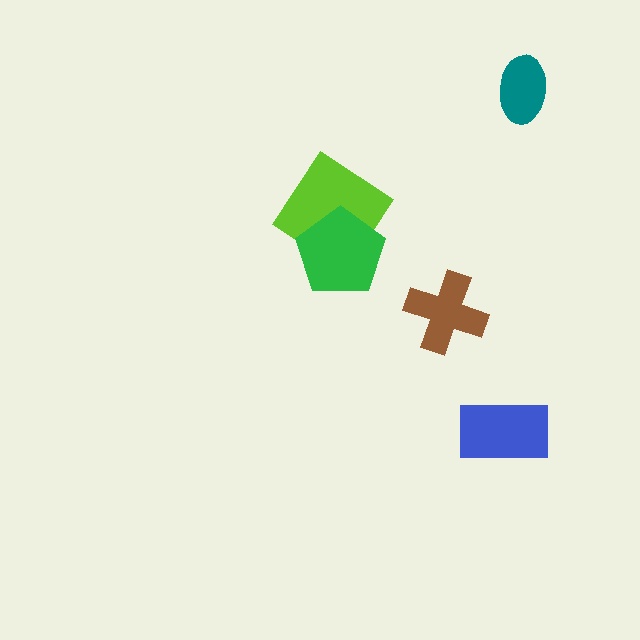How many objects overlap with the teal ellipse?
0 objects overlap with the teal ellipse.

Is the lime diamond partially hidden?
Yes, it is partially covered by another shape.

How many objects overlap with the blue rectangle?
0 objects overlap with the blue rectangle.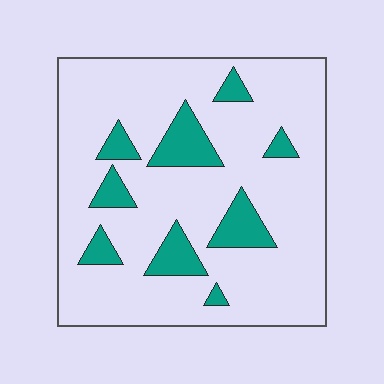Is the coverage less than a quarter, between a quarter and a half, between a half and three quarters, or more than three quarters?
Less than a quarter.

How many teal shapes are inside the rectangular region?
9.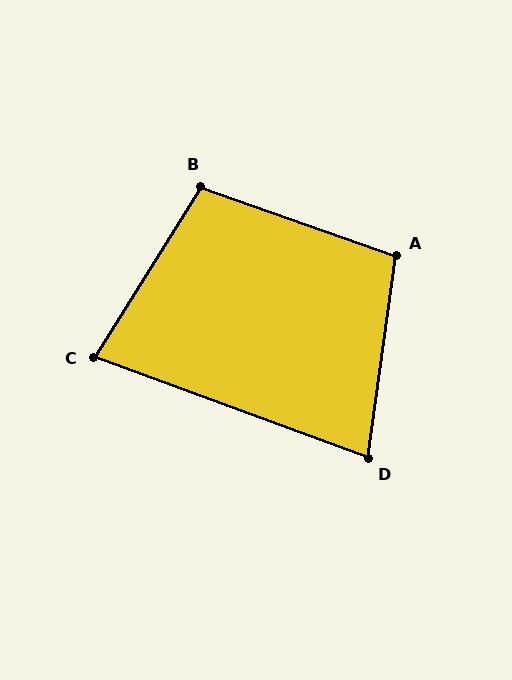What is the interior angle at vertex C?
Approximately 78 degrees (acute).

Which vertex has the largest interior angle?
B, at approximately 103 degrees.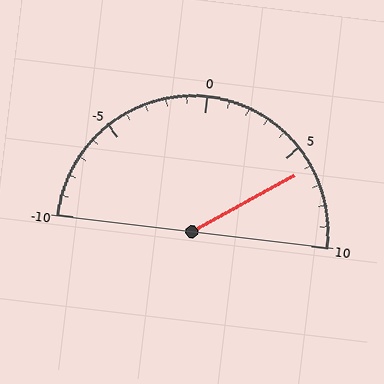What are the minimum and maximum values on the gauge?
The gauge ranges from -10 to 10.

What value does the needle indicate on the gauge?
The needle indicates approximately 6.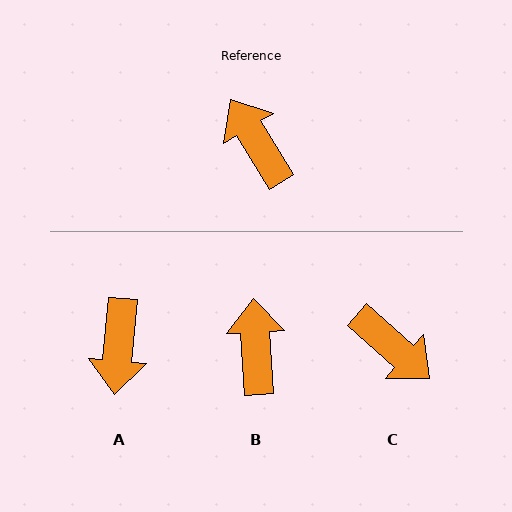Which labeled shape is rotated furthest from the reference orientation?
C, about 163 degrees away.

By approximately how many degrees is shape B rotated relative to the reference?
Approximately 28 degrees clockwise.